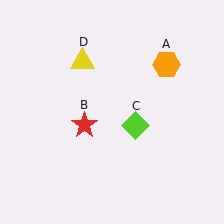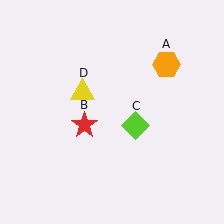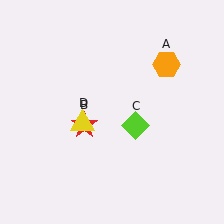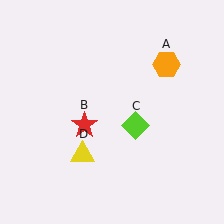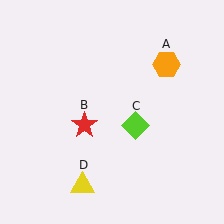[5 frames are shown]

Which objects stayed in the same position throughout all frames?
Orange hexagon (object A) and red star (object B) and lime diamond (object C) remained stationary.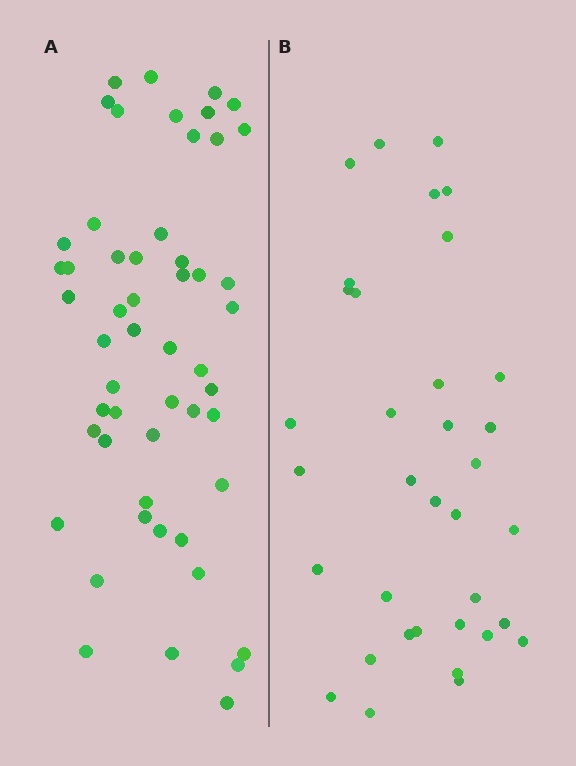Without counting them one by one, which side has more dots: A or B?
Region A (the left region) has more dots.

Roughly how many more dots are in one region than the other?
Region A has approximately 20 more dots than region B.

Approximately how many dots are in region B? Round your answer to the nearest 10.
About 40 dots. (The exact count is 35, which rounds to 40.)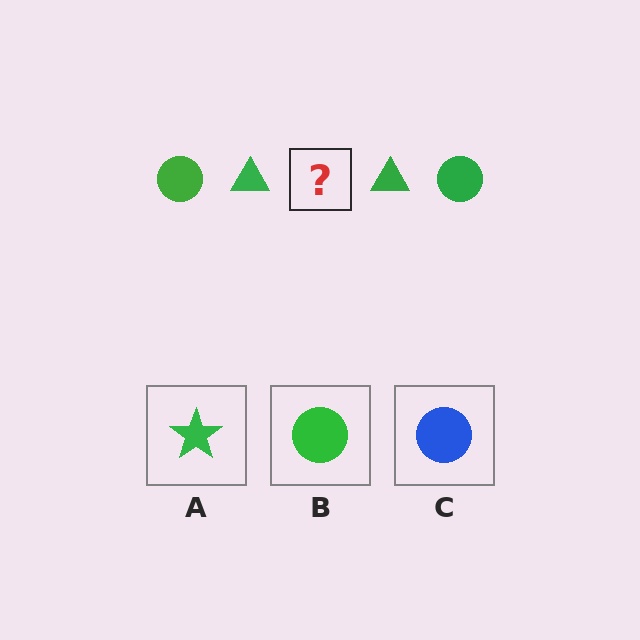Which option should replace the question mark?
Option B.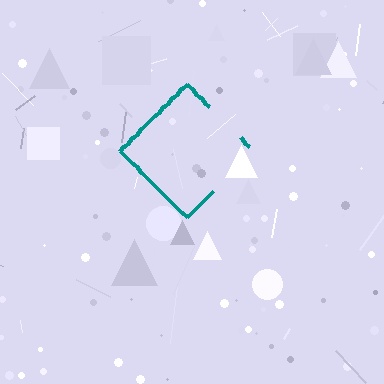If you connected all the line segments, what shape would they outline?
They would outline a diamond.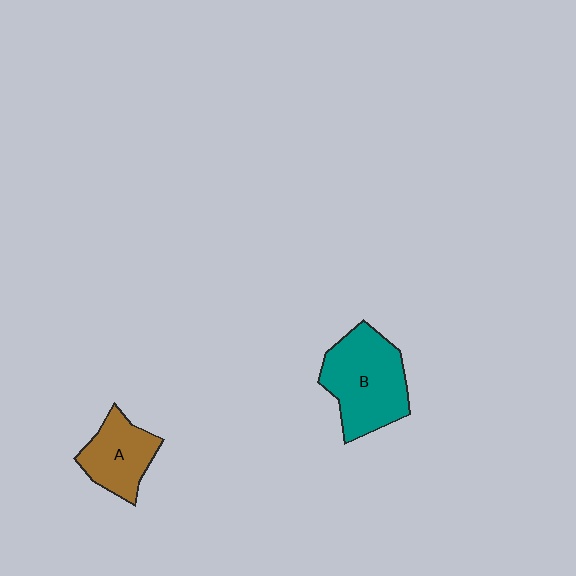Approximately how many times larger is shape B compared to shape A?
Approximately 1.5 times.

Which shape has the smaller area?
Shape A (brown).